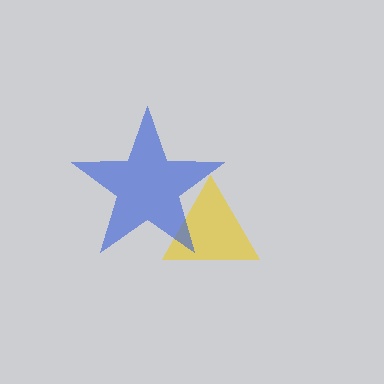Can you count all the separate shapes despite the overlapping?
Yes, there are 2 separate shapes.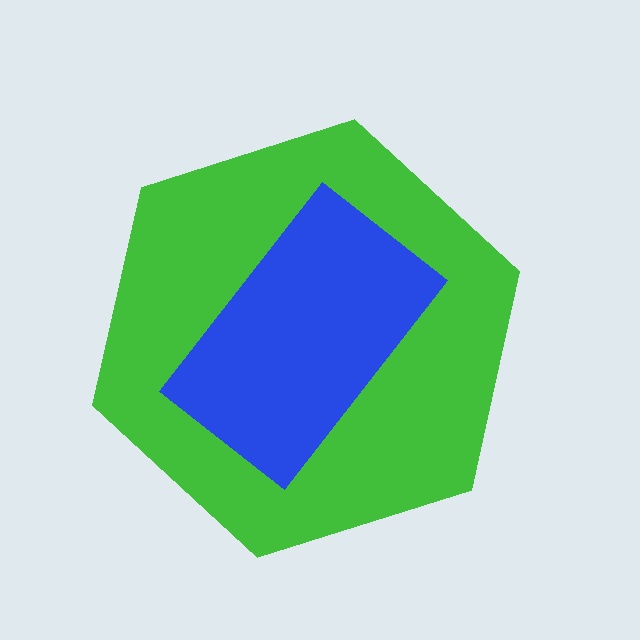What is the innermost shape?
The blue rectangle.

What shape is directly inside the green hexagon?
The blue rectangle.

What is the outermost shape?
The green hexagon.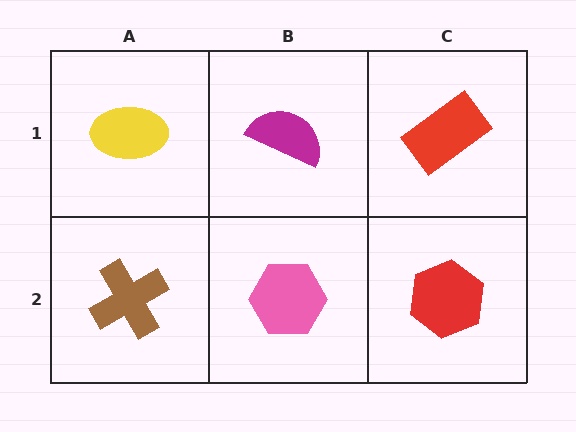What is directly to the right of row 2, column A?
A pink hexagon.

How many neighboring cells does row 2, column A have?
2.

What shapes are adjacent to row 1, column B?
A pink hexagon (row 2, column B), a yellow ellipse (row 1, column A), a red rectangle (row 1, column C).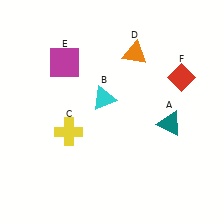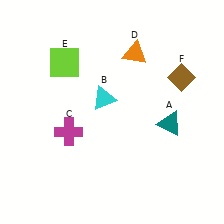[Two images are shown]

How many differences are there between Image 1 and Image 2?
There are 3 differences between the two images.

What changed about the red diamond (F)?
In Image 1, F is red. In Image 2, it changed to brown.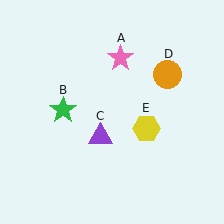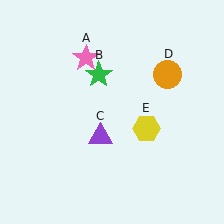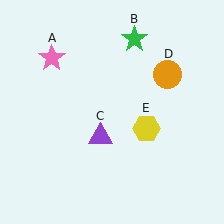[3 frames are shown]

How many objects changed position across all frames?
2 objects changed position: pink star (object A), green star (object B).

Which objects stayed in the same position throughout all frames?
Purple triangle (object C) and orange circle (object D) and yellow hexagon (object E) remained stationary.